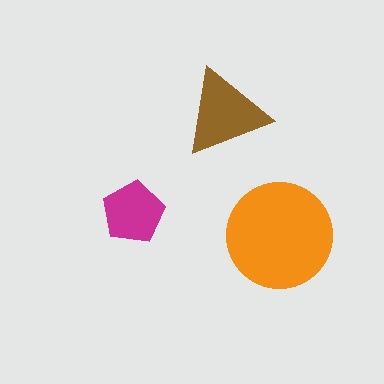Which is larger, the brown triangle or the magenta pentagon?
The brown triangle.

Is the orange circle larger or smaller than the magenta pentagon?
Larger.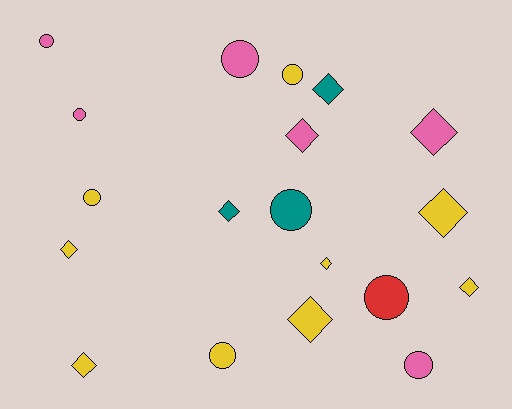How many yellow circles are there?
There are 3 yellow circles.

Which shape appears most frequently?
Diamond, with 10 objects.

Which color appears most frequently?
Yellow, with 9 objects.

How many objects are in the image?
There are 19 objects.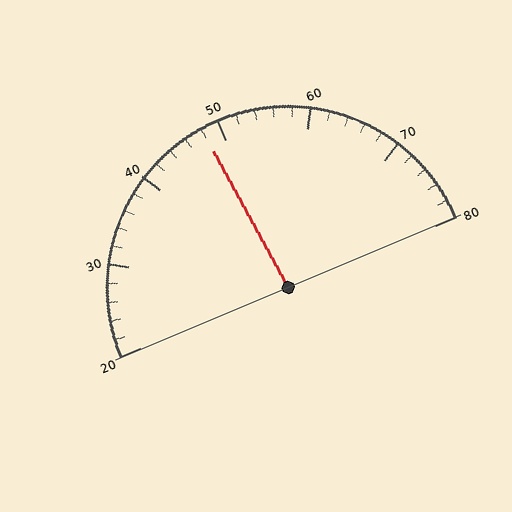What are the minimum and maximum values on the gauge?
The gauge ranges from 20 to 80.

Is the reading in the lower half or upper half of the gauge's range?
The reading is in the lower half of the range (20 to 80).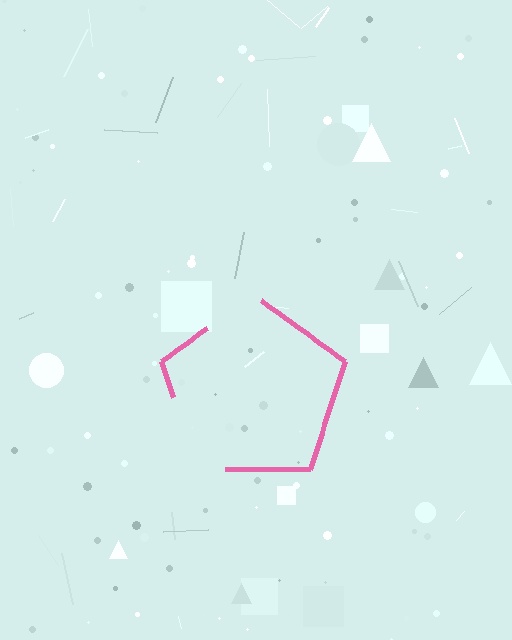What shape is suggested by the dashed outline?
The dashed outline suggests a pentagon.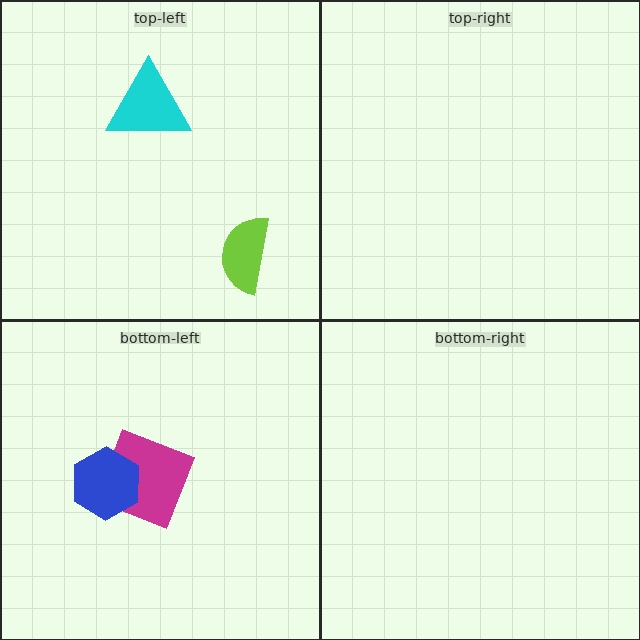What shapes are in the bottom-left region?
The magenta square, the blue hexagon.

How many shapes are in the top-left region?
2.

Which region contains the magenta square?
The bottom-left region.